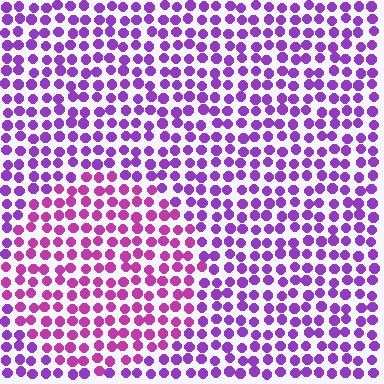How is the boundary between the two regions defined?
The boundary is defined purely by a slight shift in hue (about 31 degrees). Spacing, size, and orientation are identical on both sides.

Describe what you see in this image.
The image is filled with small purple elements in a uniform arrangement. A circle-shaped region is visible where the elements are tinted to a slightly different hue, forming a subtle color boundary.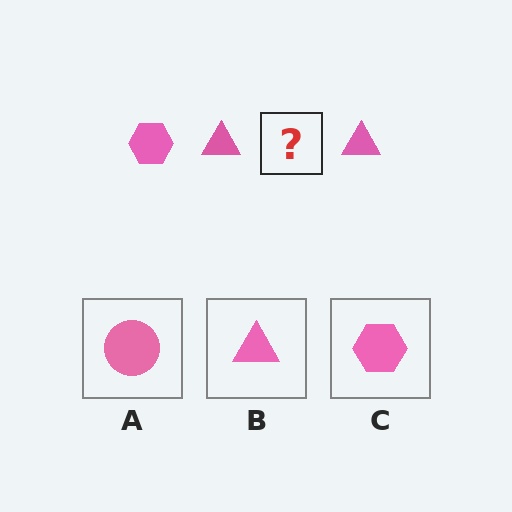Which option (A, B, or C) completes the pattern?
C.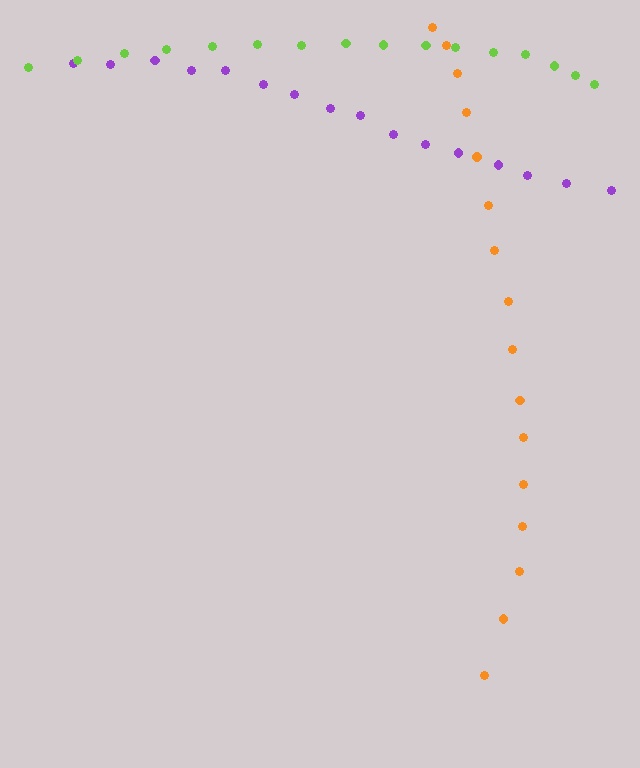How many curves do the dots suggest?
There are 3 distinct paths.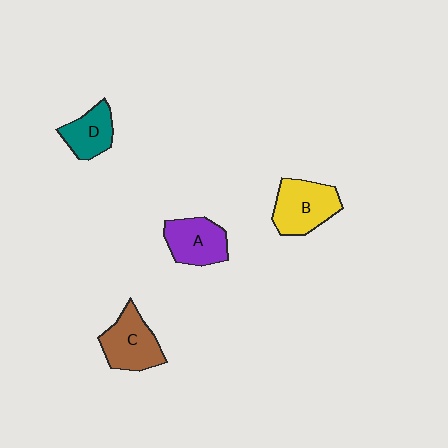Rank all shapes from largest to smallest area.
From largest to smallest: B (yellow), C (brown), A (purple), D (teal).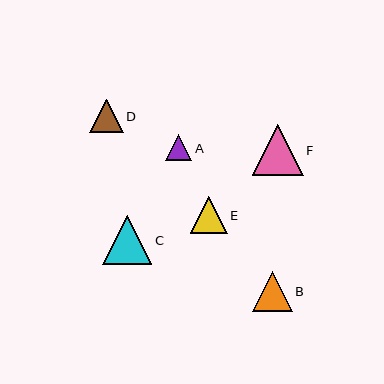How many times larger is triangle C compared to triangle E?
Triangle C is approximately 1.4 times the size of triangle E.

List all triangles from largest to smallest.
From largest to smallest: F, C, B, E, D, A.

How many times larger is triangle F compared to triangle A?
Triangle F is approximately 1.9 times the size of triangle A.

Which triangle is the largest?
Triangle F is the largest with a size of approximately 51 pixels.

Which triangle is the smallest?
Triangle A is the smallest with a size of approximately 26 pixels.